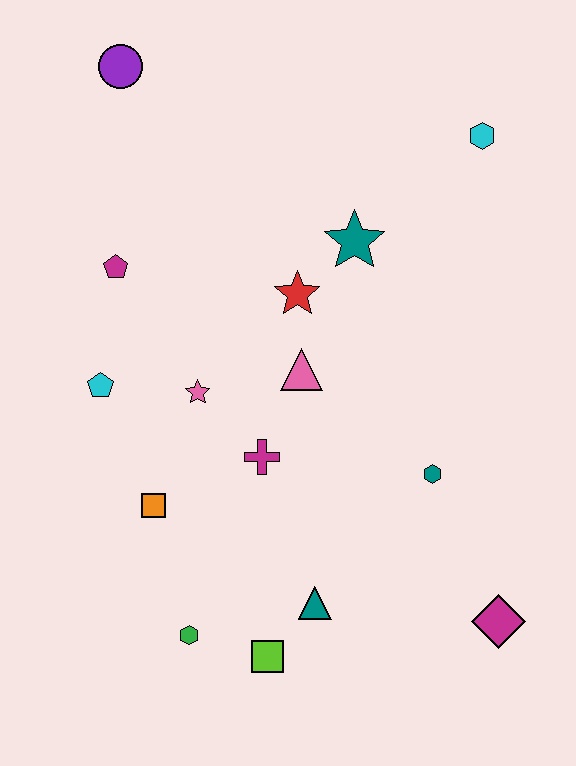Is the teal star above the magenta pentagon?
Yes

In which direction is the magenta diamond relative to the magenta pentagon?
The magenta diamond is to the right of the magenta pentagon.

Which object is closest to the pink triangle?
The red star is closest to the pink triangle.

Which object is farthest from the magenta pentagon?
The magenta diamond is farthest from the magenta pentagon.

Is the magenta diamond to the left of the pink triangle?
No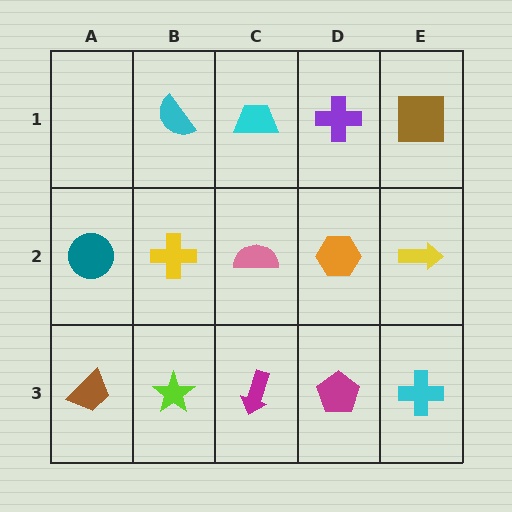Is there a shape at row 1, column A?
No, that cell is empty.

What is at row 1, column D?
A purple cross.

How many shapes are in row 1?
4 shapes.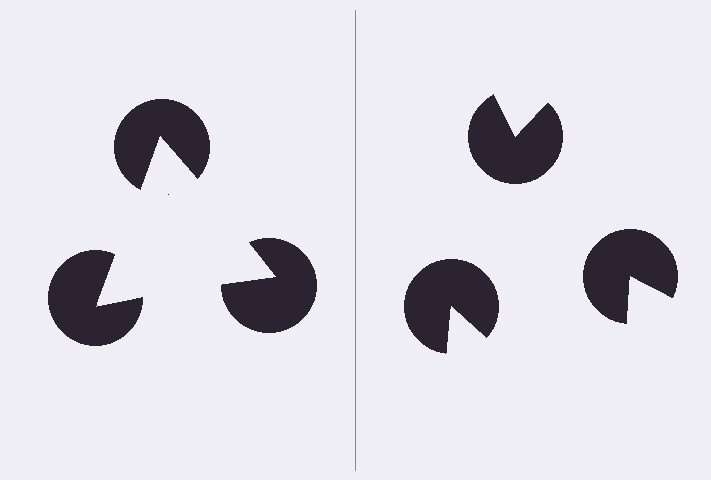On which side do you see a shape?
An illusory triangle appears on the left side. On the right side the wedge cuts are rotated, so no coherent shape forms.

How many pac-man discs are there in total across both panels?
6 — 3 on each side.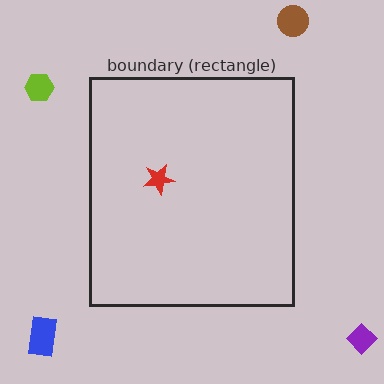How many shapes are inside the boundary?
1 inside, 4 outside.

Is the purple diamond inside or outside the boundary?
Outside.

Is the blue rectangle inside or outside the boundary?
Outside.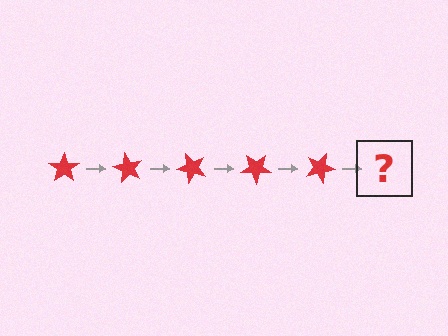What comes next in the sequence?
The next element should be a red star rotated 300 degrees.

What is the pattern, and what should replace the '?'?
The pattern is that the star rotates 60 degrees each step. The '?' should be a red star rotated 300 degrees.